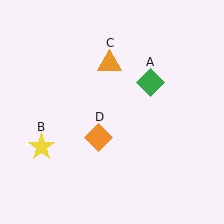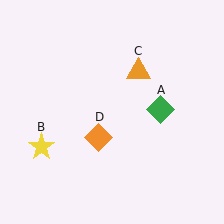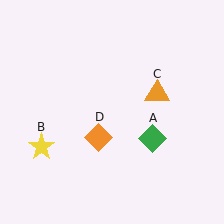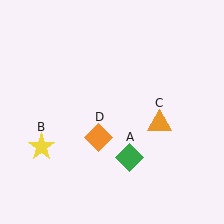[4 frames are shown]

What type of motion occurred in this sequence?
The green diamond (object A), orange triangle (object C) rotated clockwise around the center of the scene.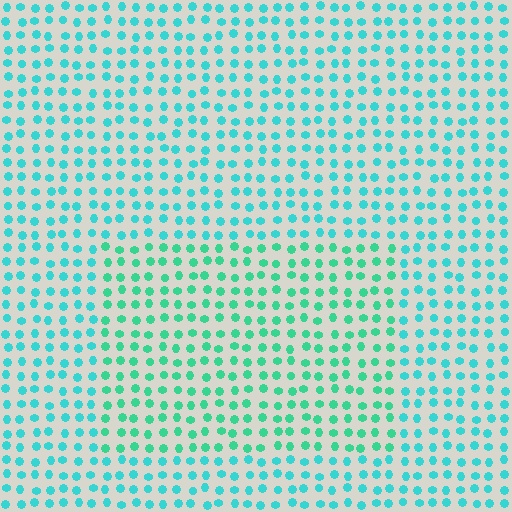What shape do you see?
I see a rectangle.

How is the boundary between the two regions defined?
The boundary is defined purely by a slight shift in hue (about 25 degrees). Spacing, size, and orientation are identical on both sides.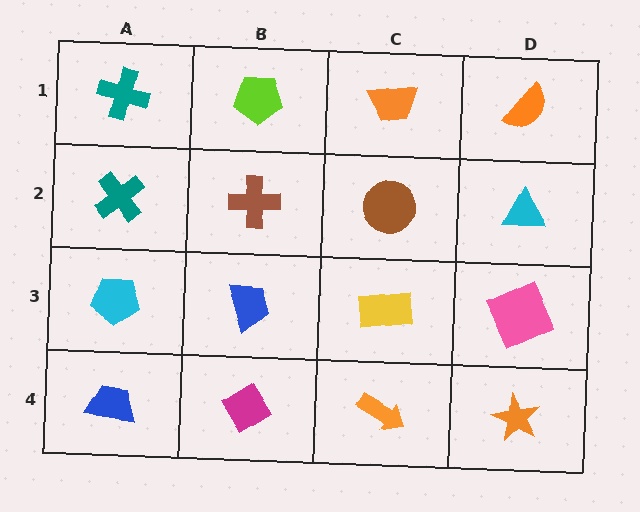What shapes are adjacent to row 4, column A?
A cyan pentagon (row 3, column A), a magenta diamond (row 4, column B).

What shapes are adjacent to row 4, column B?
A blue trapezoid (row 3, column B), a blue trapezoid (row 4, column A), an orange arrow (row 4, column C).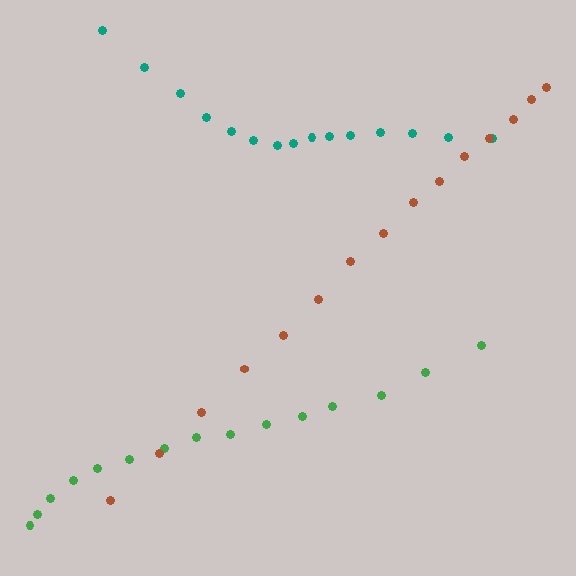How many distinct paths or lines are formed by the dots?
There are 3 distinct paths.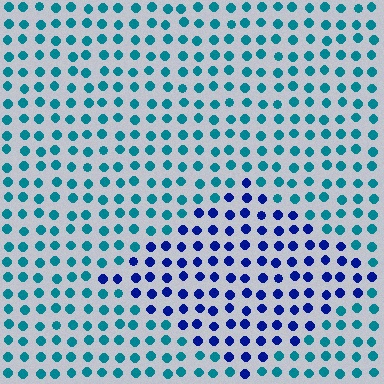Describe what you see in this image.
The image is filled with small teal elements in a uniform arrangement. A diamond-shaped region is visible where the elements are tinted to a slightly different hue, forming a subtle color boundary.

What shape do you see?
I see a diamond.